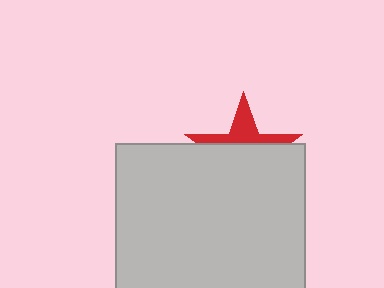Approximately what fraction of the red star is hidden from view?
Roughly 63% of the red star is hidden behind the light gray rectangle.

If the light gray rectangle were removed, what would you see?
You would see the complete red star.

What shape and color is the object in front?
The object in front is a light gray rectangle.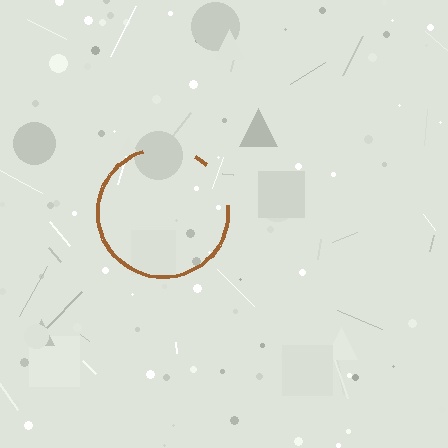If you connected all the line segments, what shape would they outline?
They would outline a circle.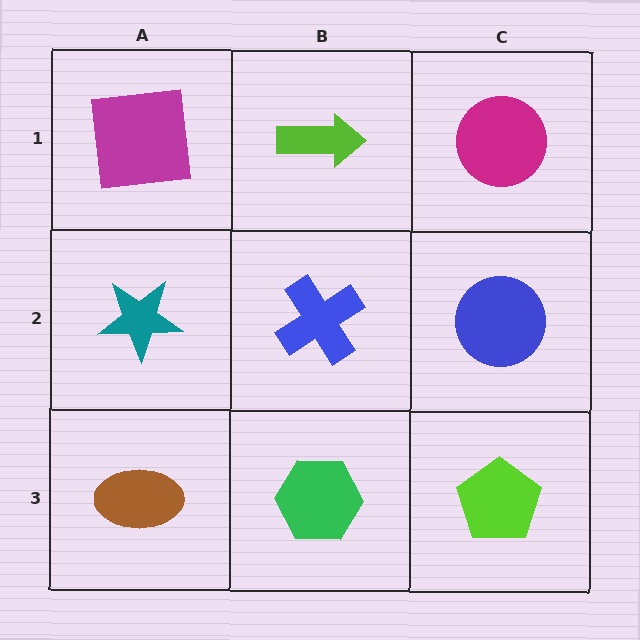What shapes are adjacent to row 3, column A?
A teal star (row 2, column A), a green hexagon (row 3, column B).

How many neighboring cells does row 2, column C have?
3.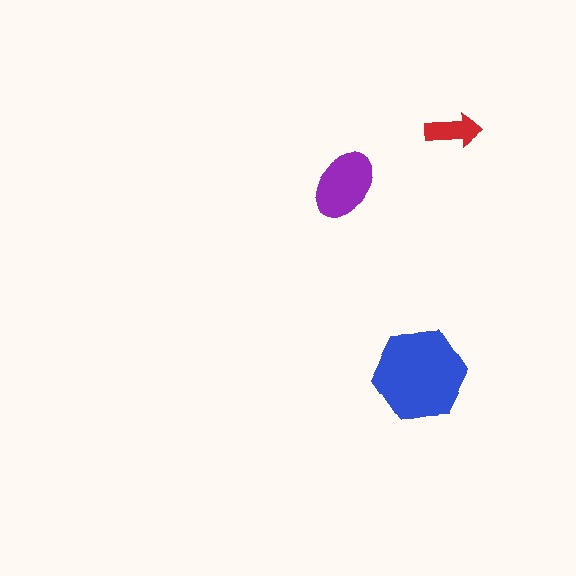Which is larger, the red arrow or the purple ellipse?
The purple ellipse.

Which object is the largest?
The blue hexagon.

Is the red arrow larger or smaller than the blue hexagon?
Smaller.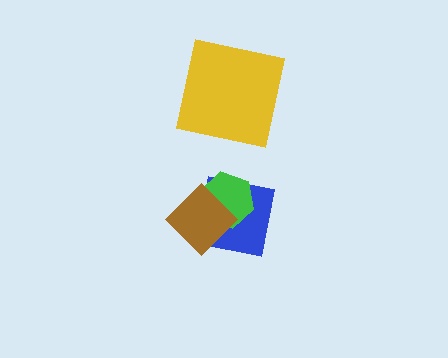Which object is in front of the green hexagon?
The brown diamond is in front of the green hexagon.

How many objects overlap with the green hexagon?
2 objects overlap with the green hexagon.